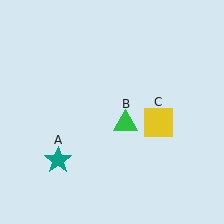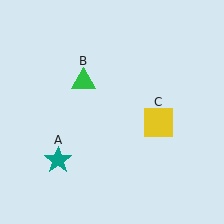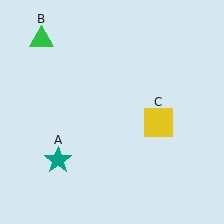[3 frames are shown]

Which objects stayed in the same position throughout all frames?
Teal star (object A) and yellow square (object C) remained stationary.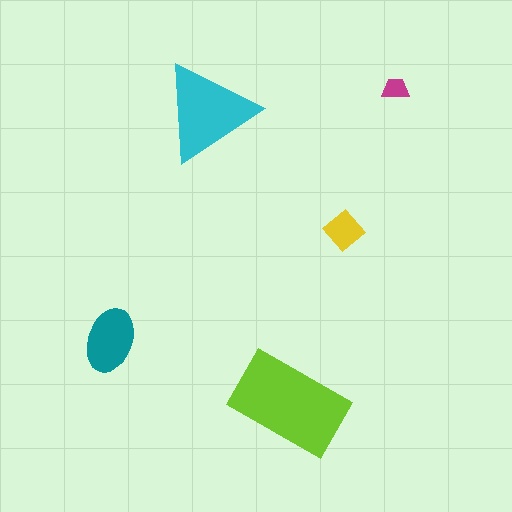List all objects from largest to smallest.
The lime rectangle, the cyan triangle, the teal ellipse, the yellow diamond, the magenta trapezoid.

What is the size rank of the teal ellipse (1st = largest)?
3rd.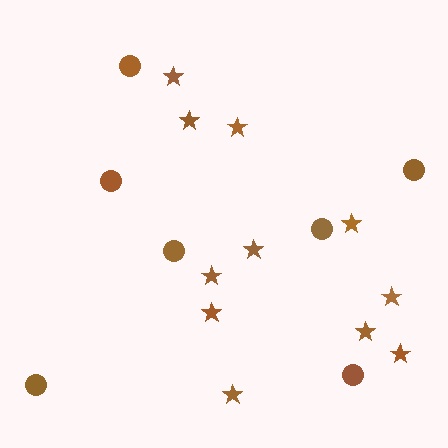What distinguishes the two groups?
There are 2 groups: one group of stars (11) and one group of circles (7).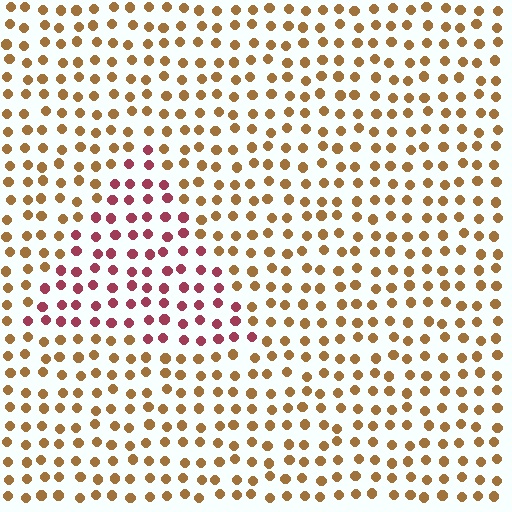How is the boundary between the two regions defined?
The boundary is defined purely by a slight shift in hue (about 50 degrees). Spacing, size, and orientation are identical on both sides.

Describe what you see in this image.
The image is filled with small brown elements in a uniform arrangement. A triangle-shaped region is visible where the elements are tinted to a slightly different hue, forming a subtle color boundary.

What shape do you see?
I see a triangle.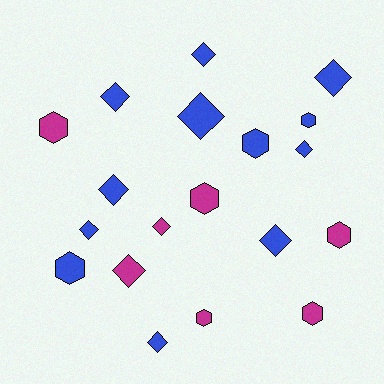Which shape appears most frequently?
Diamond, with 11 objects.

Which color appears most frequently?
Blue, with 12 objects.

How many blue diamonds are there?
There are 9 blue diamonds.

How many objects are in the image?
There are 19 objects.